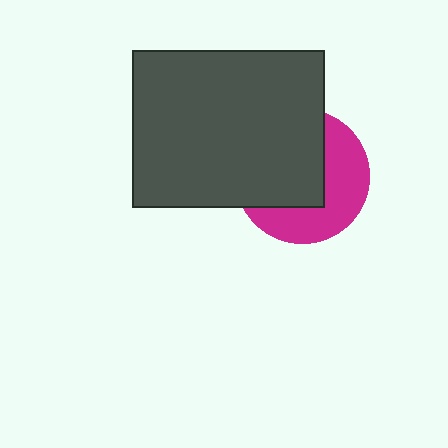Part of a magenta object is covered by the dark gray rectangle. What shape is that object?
It is a circle.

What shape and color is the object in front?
The object in front is a dark gray rectangle.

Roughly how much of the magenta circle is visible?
About half of it is visible (roughly 45%).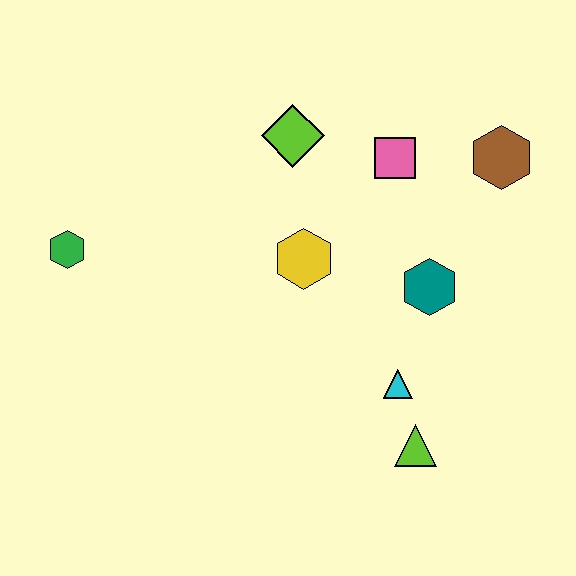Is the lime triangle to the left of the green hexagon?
No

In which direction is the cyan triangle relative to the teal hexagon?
The cyan triangle is below the teal hexagon.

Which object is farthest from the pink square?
The green hexagon is farthest from the pink square.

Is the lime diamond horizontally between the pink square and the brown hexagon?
No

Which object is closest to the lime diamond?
The pink square is closest to the lime diamond.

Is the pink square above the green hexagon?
Yes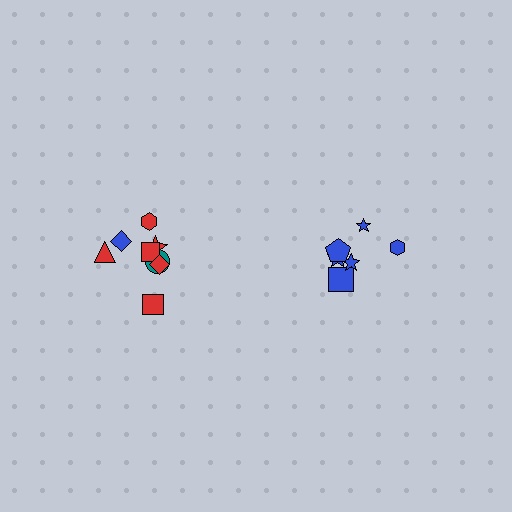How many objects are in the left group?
There are 8 objects.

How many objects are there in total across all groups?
There are 14 objects.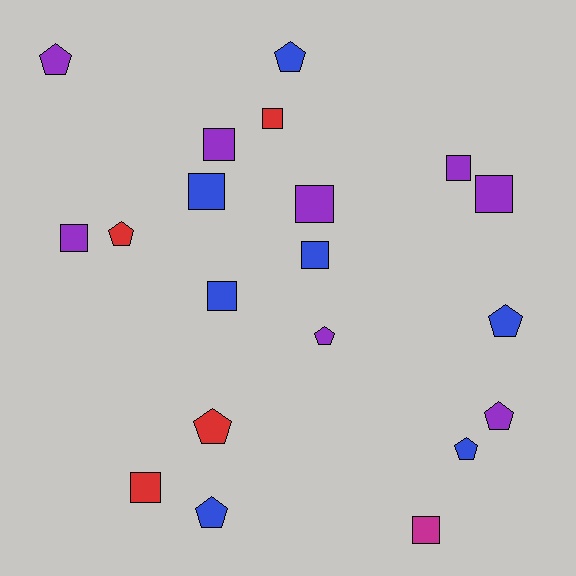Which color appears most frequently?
Purple, with 8 objects.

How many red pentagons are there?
There are 2 red pentagons.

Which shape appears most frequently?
Square, with 11 objects.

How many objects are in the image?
There are 20 objects.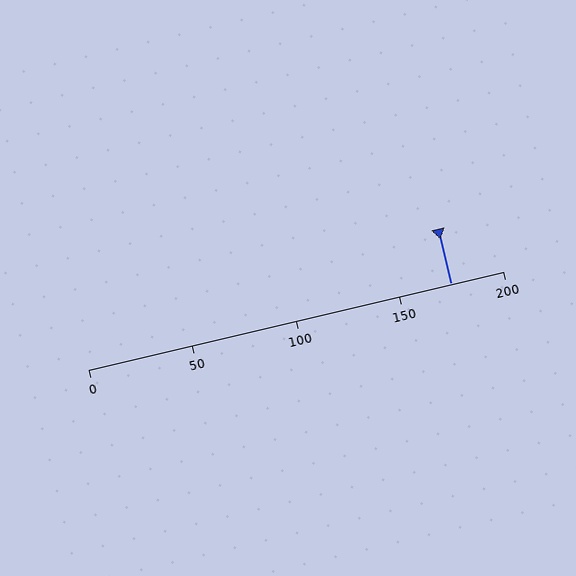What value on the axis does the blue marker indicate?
The marker indicates approximately 175.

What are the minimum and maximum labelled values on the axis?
The axis runs from 0 to 200.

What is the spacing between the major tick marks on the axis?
The major ticks are spaced 50 apart.